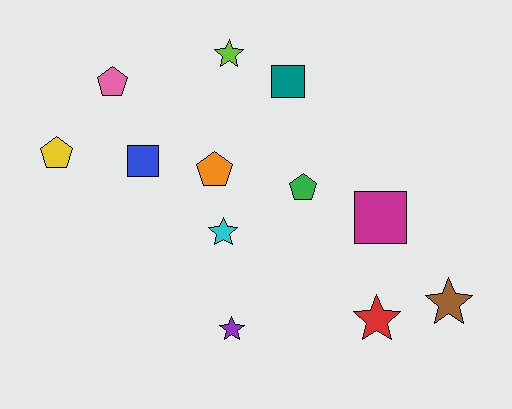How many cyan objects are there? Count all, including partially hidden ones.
There is 1 cyan object.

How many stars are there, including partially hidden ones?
There are 5 stars.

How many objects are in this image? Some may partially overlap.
There are 12 objects.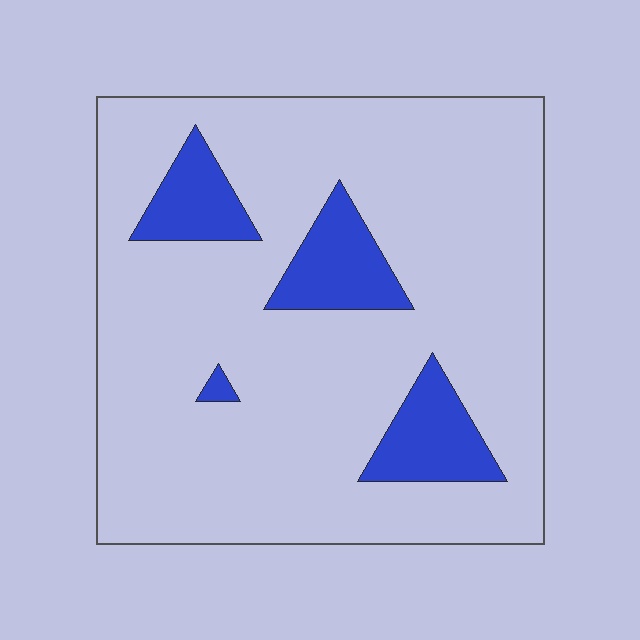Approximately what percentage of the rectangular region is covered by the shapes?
Approximately 15%.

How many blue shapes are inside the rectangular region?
4.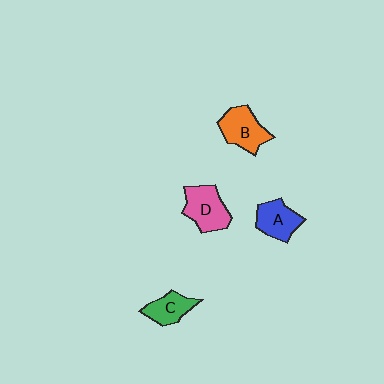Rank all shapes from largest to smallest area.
From largest to smallest: D (pink), B (orange), A (blue), C (green).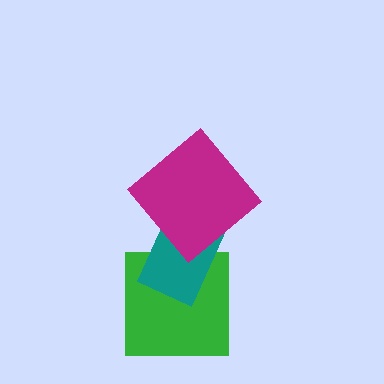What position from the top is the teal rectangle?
The teal rectangle is 2nd from the top.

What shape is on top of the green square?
The teal rectangle is on top of the green square.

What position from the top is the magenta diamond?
The magenta diamond is 1st from the top.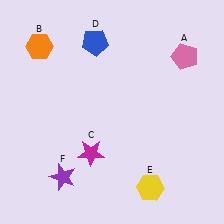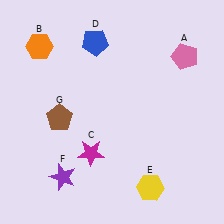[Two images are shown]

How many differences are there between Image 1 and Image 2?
There is 1 difference between the two images.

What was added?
A brown pentagon (G) was added in Image 2.